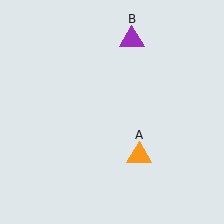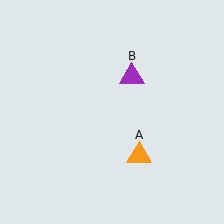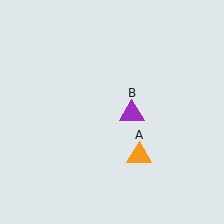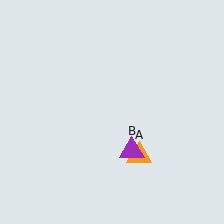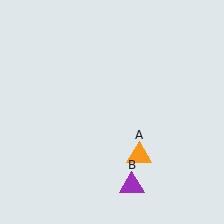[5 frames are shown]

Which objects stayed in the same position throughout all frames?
Orange triangle (object A) remained stationary.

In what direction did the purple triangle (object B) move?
The purple triangle (object B) moved down.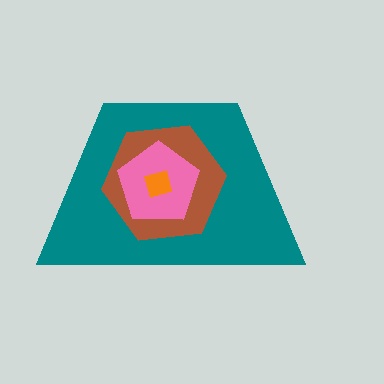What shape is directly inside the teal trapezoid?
The brown hexagon.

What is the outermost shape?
The teal trapezoid.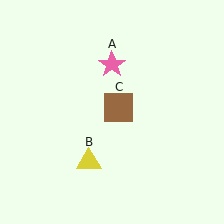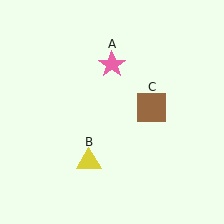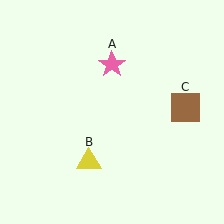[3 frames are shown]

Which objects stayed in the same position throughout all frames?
Pink star (object A) and yellow triangle (object B) remained stationary.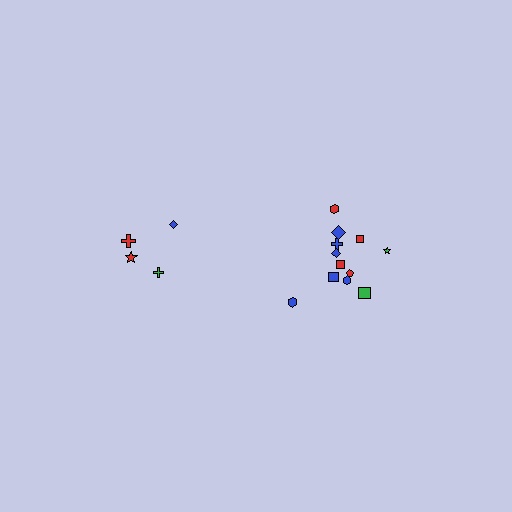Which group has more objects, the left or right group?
The right group.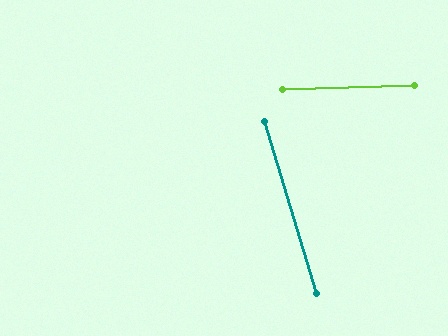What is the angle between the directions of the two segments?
Approximately 75 degrees.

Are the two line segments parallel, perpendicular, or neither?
Neither parallel nor perpendicular — they differ by about 75°.